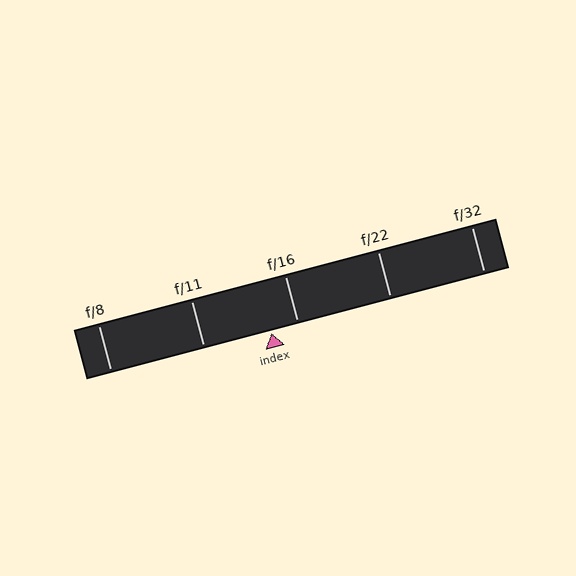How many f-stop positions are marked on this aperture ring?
There are 5 f-stop positions marked.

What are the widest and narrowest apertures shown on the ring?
The widest aperture shown is f/8 and the narrowest is f/32.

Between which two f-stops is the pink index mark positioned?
The index mark is between f/11 and f/16.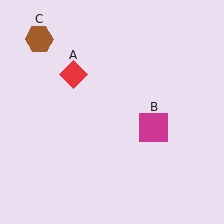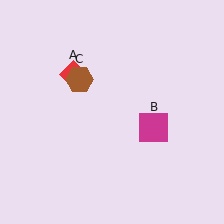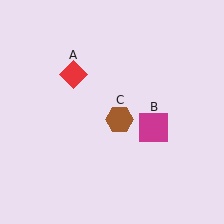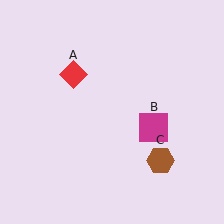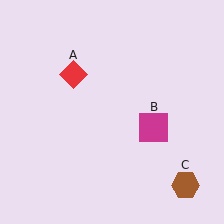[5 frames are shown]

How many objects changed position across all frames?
1 object changed position: brown hexagon (object C).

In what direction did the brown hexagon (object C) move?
The brown hexagon (object C) moved down and to the right.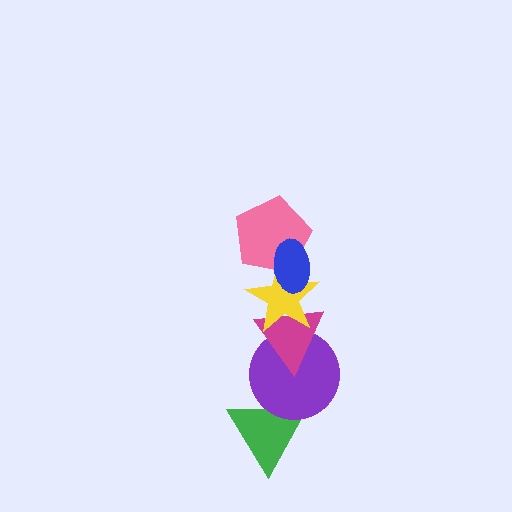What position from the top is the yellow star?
The yellow star is 3rd from the top.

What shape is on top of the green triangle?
The purple circle is on top of the green triangle.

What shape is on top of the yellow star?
The pink pentagon is on top of the yellow star.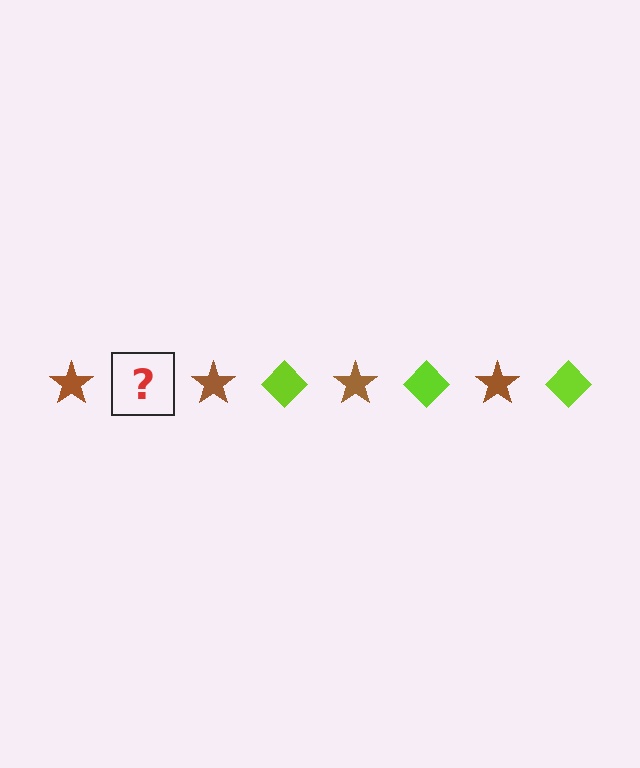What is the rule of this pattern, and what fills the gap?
The rule is that the pattern alternates between brown star and lime diamond. The gap should be filled with a lime diamond.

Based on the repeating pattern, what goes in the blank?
The blank should be a lime diamond.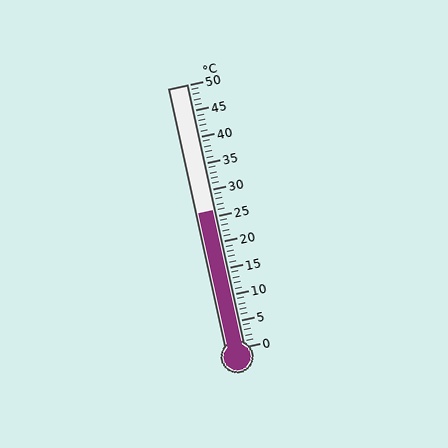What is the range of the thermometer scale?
The thermometer scale ranges from 0°C to 50°C.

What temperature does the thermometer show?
The thermometer shows approximately 26°C.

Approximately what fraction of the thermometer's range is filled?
The thermometer is filled to approximately 50% of its range.